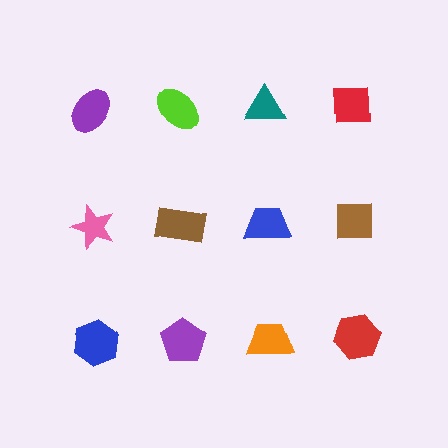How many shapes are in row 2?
4 shapes.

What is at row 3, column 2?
A purple pentagon.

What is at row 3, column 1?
A blue hexagon.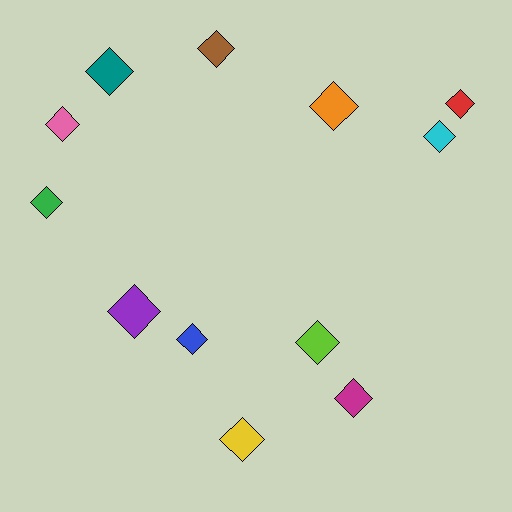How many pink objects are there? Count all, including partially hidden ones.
There is 1 pink object.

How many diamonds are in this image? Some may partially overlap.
There are 12 diamonds.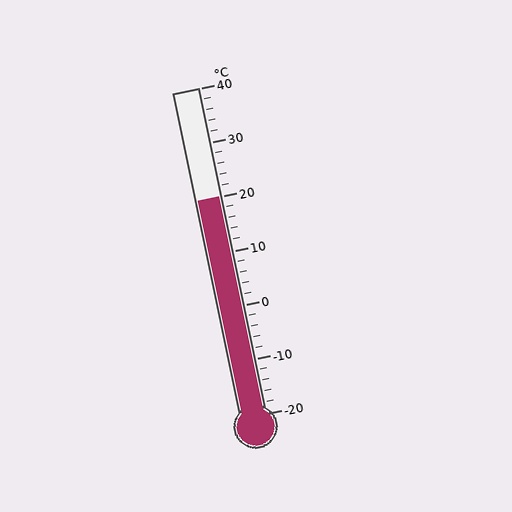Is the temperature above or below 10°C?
The temperature is above 10°C.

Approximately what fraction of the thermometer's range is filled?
The thermometer is filled to approximately 65% of its range.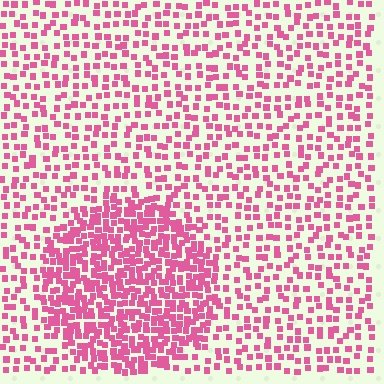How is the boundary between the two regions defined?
The boundary is defined by a change in element density (approximately 2.2x ratio). All elements are the same color, size, and shape.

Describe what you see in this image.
The image contains small pink elements arranged at two different densities. A circle-shaped region is visible where the elements are more densely packed than the surrounding area.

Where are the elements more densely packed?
The elements are more densely packed inside the circle boundary.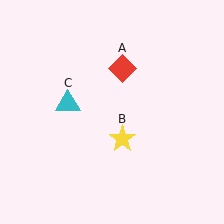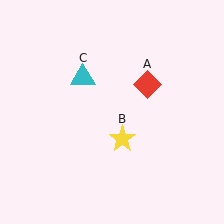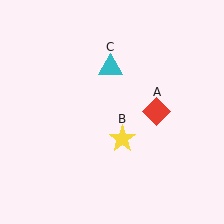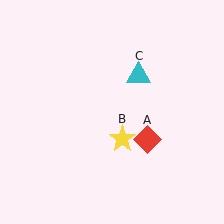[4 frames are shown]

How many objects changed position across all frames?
2 objects changed position: red diamond (object A), cyan triangle (object C).